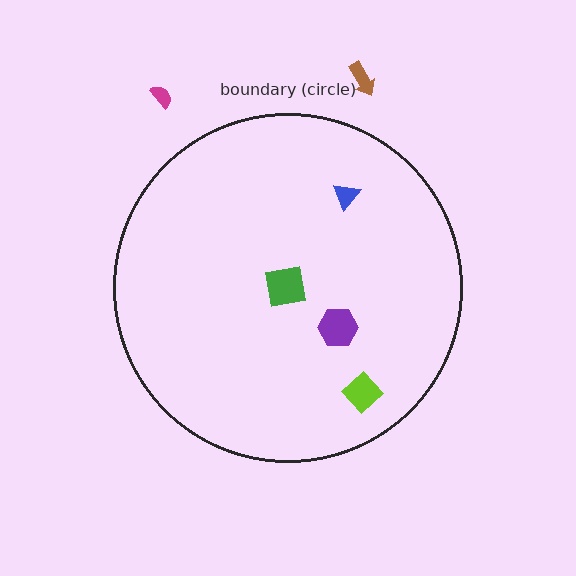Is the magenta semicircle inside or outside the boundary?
Outside.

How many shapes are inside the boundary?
4 inside, 2 outside.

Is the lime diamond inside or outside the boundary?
Inside.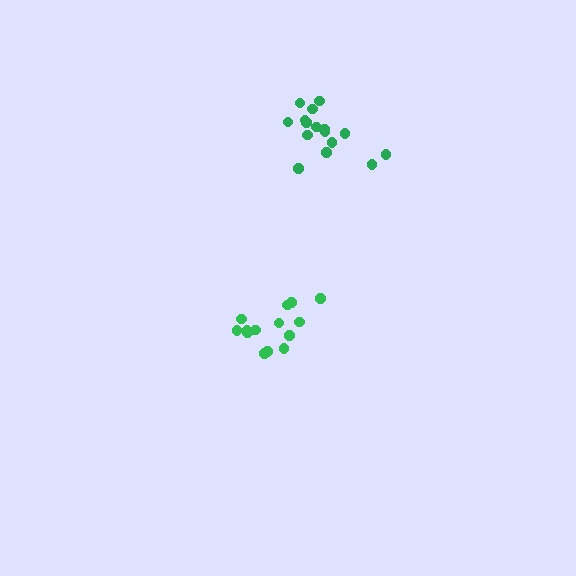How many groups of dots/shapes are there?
There are 2 groups.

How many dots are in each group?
Group 1: 16 dots, Group 2: 14 dots (30 total).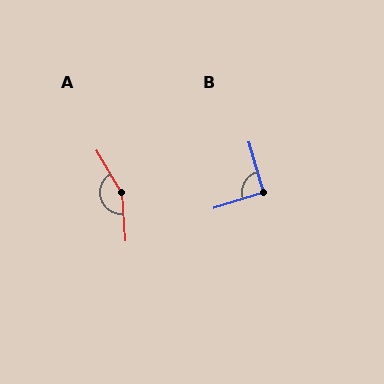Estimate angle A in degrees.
Approximately 154 degrees.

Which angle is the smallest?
B, at approximately 92 degrees.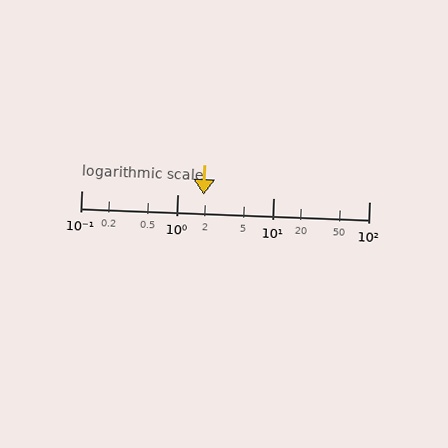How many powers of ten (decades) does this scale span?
The scale spans 3 decades, from 0.1 to 100.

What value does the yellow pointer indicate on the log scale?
The pointer indicates approximately 1.9.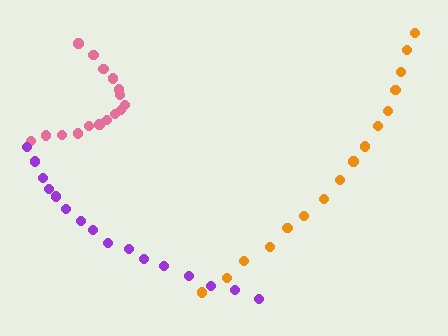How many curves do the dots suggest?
There are 3 distinct paths.